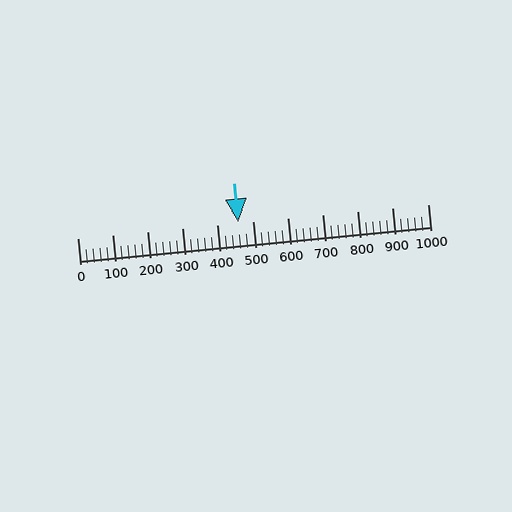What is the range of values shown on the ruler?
The ruler shows values from 0 to 1000.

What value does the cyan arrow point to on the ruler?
The cyan arrow points to approximately 460.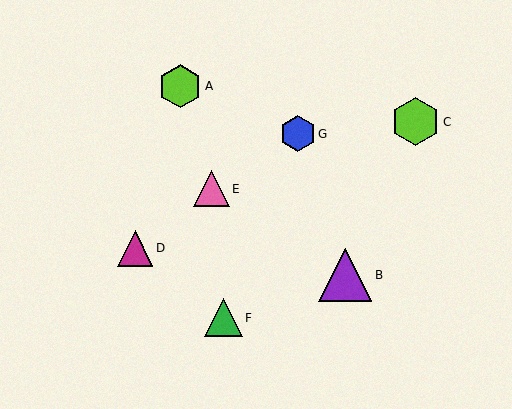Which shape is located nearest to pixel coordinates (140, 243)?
The magenta triangle (labeled D) at (135, 248) is nearest to that location.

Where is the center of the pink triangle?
The center of the pink triangle is at (211, 189).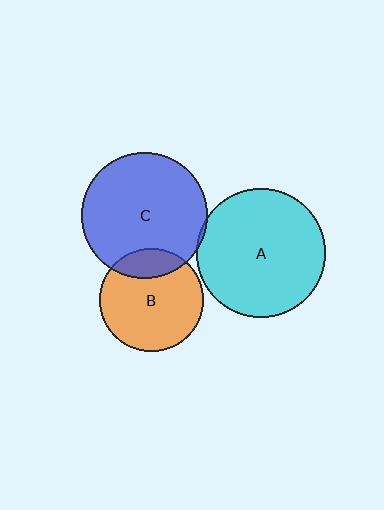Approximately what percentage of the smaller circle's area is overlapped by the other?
Approximately 5%.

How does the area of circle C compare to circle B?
Approximately 1.5 times.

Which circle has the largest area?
Circle A (cyan).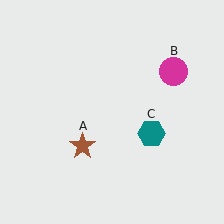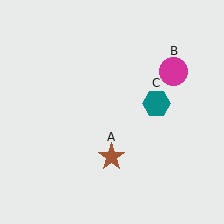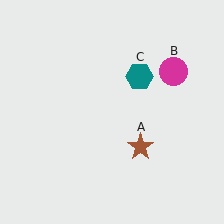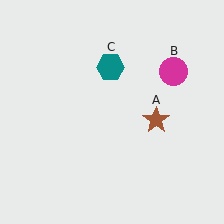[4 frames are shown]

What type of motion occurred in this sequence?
The brown star (object A), teal hexagon (object C) rotated counterclockwise around the center of the scene.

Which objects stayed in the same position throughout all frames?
Magenta circle (object B) remained stationary.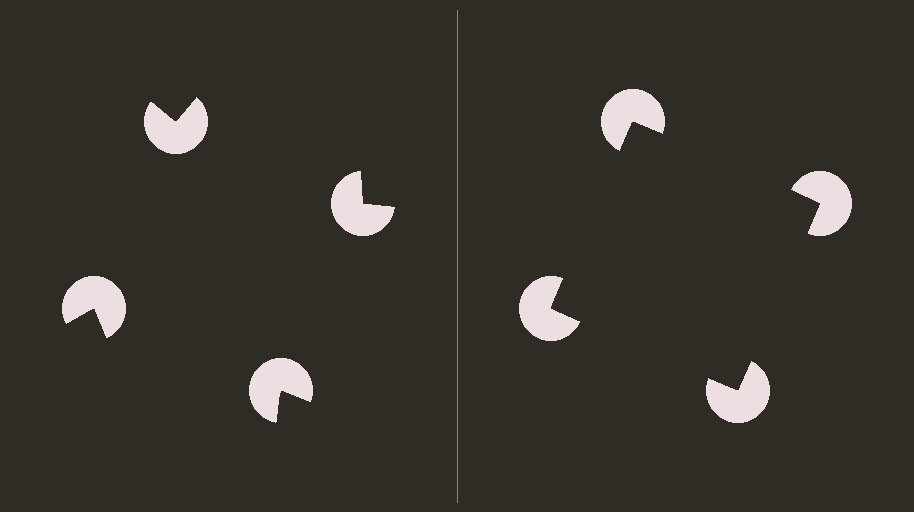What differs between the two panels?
The pac-man discs are positioned identically on both sides; only the wedge orientations differ. On the right they align to a square; on the left they are misaligned.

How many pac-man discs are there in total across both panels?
8 — 4 on each side.